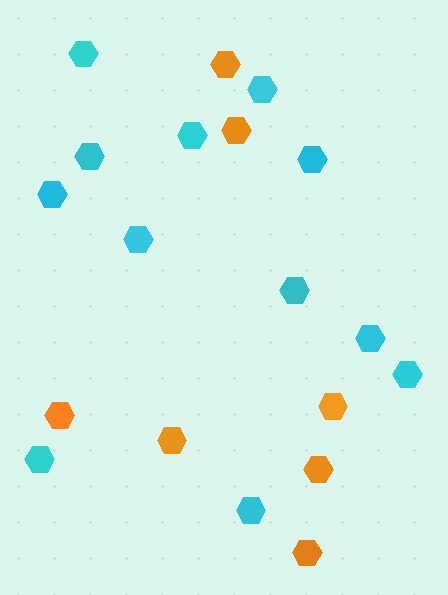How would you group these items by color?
There are 2 groups: one group of orange hexagons (7) and one group of cyan hexagons (12).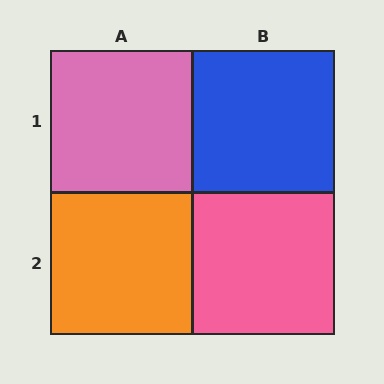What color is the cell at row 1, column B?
Blue.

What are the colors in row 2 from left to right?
Orange, pink.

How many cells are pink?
2 cells are pink.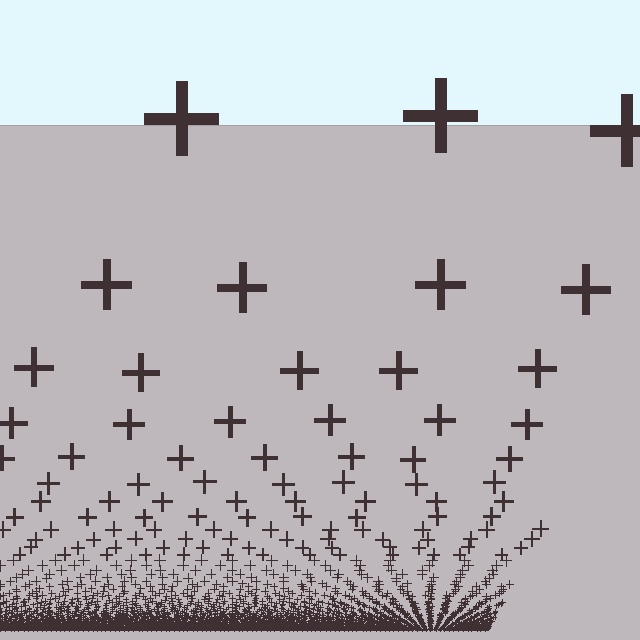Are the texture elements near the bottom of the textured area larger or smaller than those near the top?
Smaller. The gradient is inverted — elements near the bottom are smaller and denser.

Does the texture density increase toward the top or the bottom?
Density increases toward the bottom.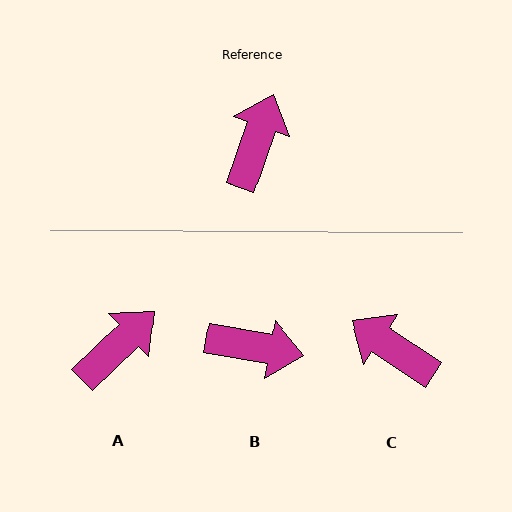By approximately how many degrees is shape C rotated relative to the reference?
Approximately 76 degrees counter-clockwise.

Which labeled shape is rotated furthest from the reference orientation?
B, about 81 degrees away.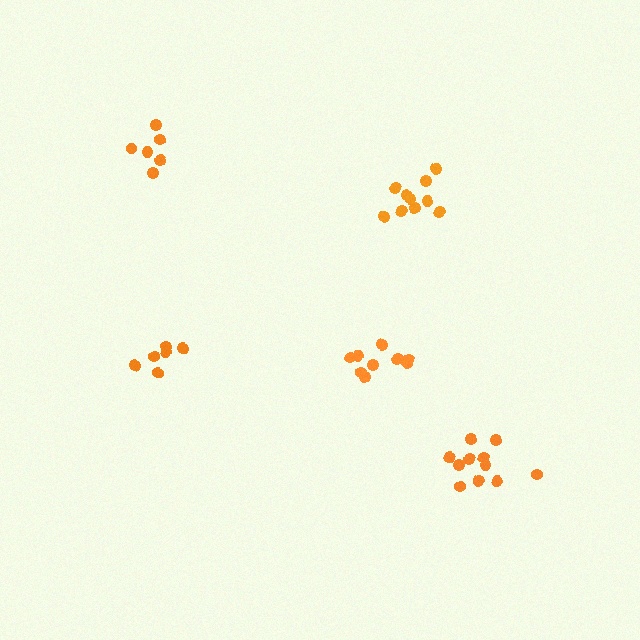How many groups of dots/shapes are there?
There are 5 groups.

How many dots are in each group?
Group 1: 11 dots, Group 2: 6 dots, Group 3: 6 dots, Group 4: 9 dots, Group 5: 10 dots (42 total).